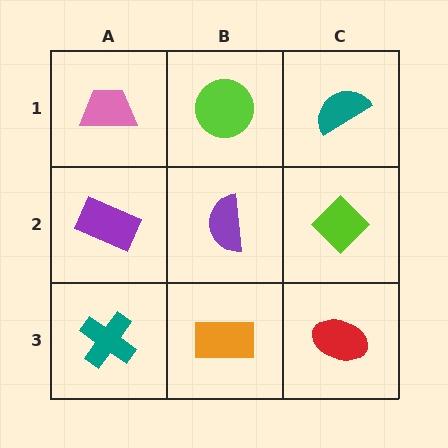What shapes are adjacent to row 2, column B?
A lime circle (row 1, column B), an orange rectangle (row 3, column B), a purple rectangle (row 2, column A), a lime diamond (row 2, column C).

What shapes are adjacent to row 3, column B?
A purple semicircle (row 2, column B), a teal cross (row 3, column A), a red ellipse (row 3, column C).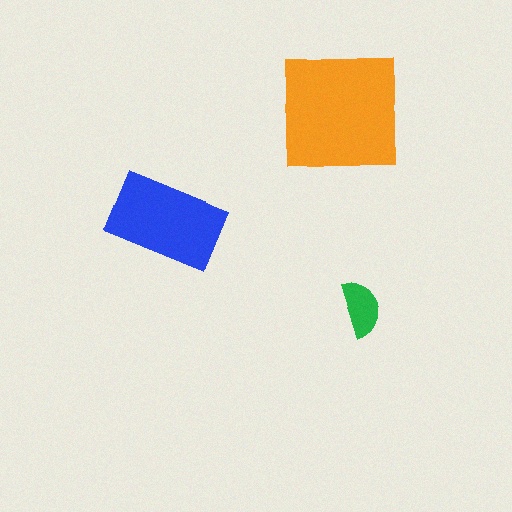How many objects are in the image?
There are 3 objects in the image.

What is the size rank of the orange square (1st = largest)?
1st.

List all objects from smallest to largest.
The green semicircle, the blue rectangle, the orange square.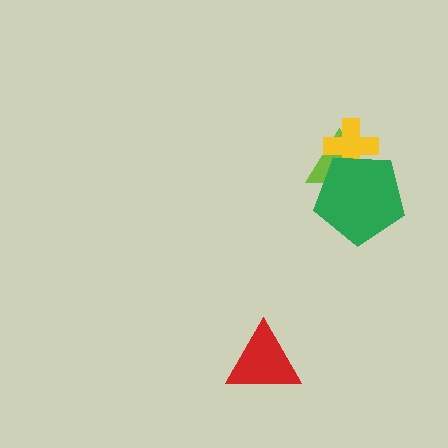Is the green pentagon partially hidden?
No, no other shape covers it.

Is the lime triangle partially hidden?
Yes, it is partially covered by another shape.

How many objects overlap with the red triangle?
0 objects overlap with the red triangle.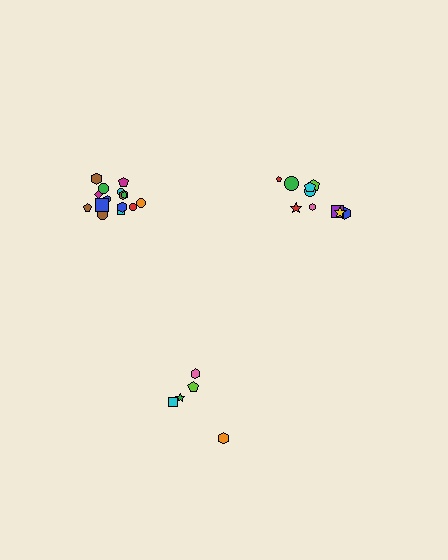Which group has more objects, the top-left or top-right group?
The top-left group.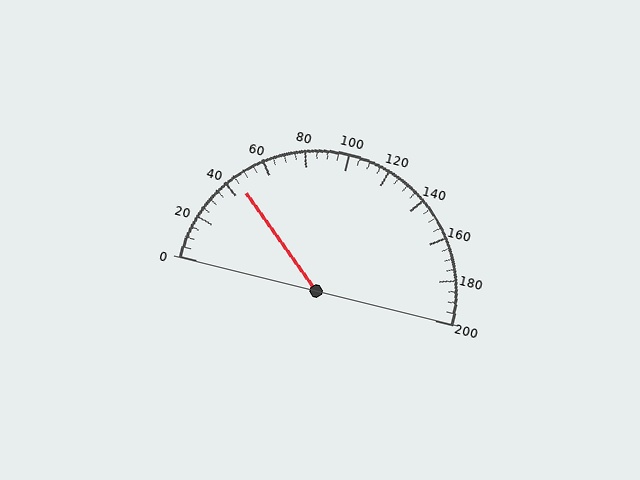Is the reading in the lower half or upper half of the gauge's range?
The reading is in the lower half of the range (0 to 200).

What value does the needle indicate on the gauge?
The needle indicates approximately 45.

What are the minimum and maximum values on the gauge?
The gauge ranges from 0 to 200.